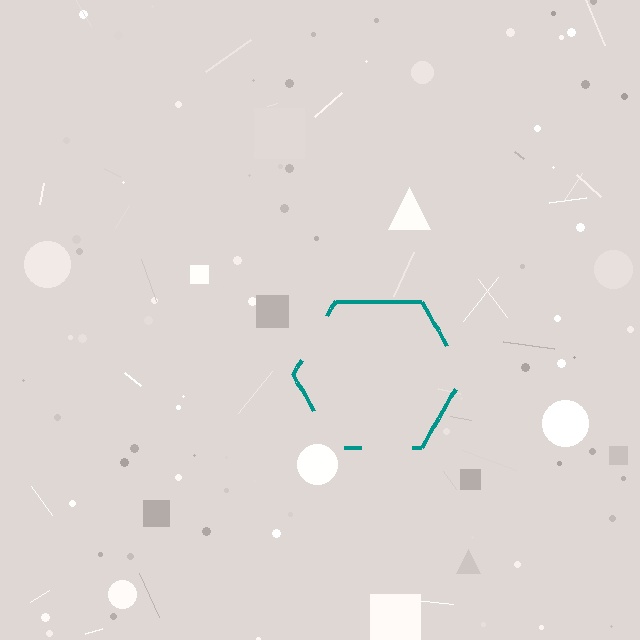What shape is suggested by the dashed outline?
The dashed outline suggests a hexagon.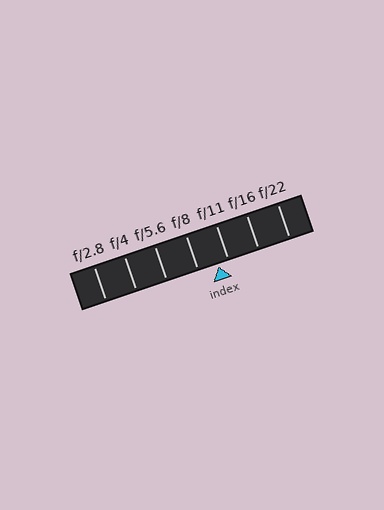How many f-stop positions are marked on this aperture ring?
There are 7 f-stop positions marked.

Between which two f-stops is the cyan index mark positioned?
The index mark is between f/8 and f/11.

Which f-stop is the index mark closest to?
The index mark is closest to f/11.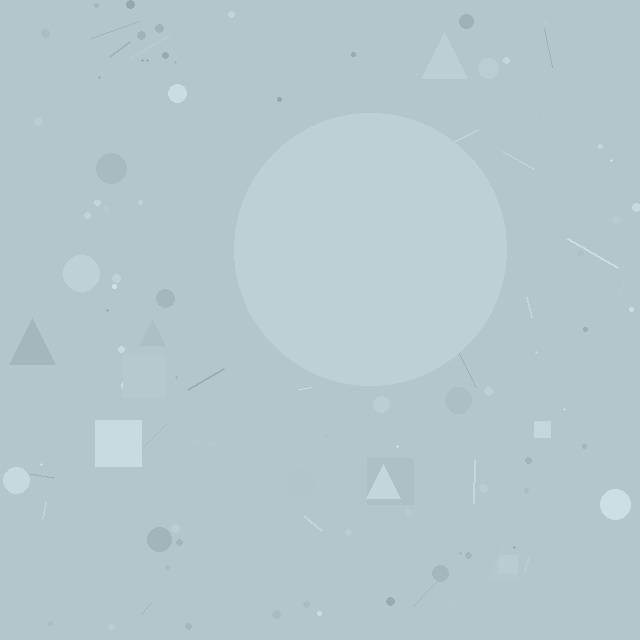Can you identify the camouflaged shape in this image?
The camouflaged shape is a circle.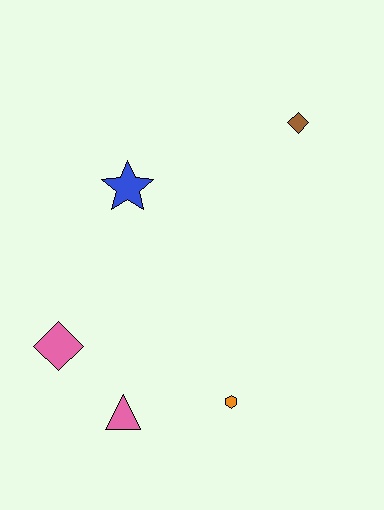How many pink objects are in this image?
There are 2 pink objects.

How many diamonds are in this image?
There are 2 diamonds.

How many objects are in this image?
There are 5 objects.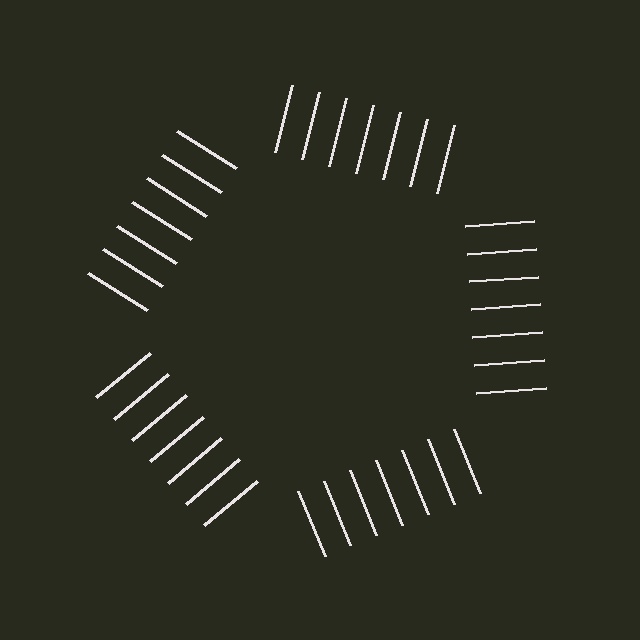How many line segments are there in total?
35 — 7 along each of the 5 edges.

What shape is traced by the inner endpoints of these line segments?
An illusory pentagon — the line segments terminate on its edges but no continuous stroke is drawn.